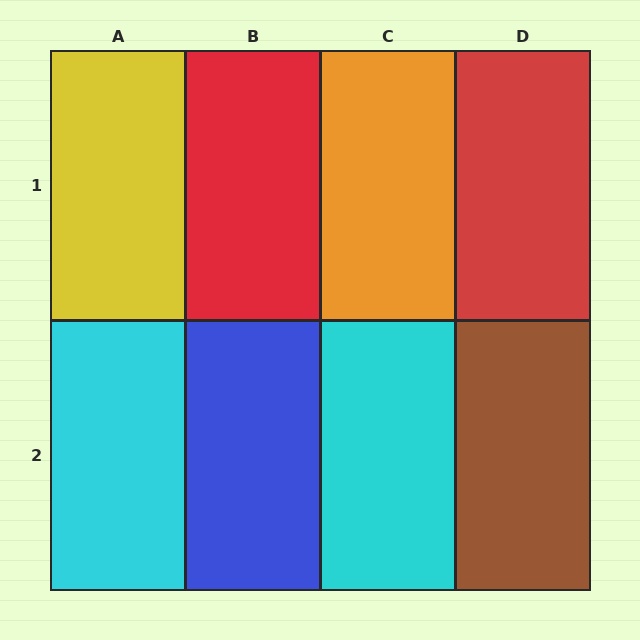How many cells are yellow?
1 cell is yellow.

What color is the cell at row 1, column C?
Orange.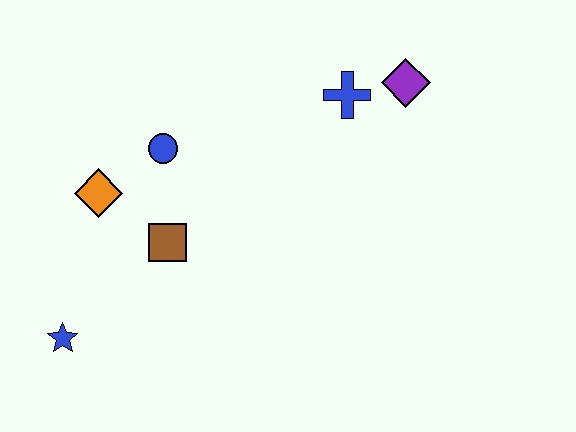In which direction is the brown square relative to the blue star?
The brown square is to the right of the blue star.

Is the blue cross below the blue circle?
No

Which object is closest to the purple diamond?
The blue cross is closest to the purple diamond.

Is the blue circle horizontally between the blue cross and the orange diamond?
Yes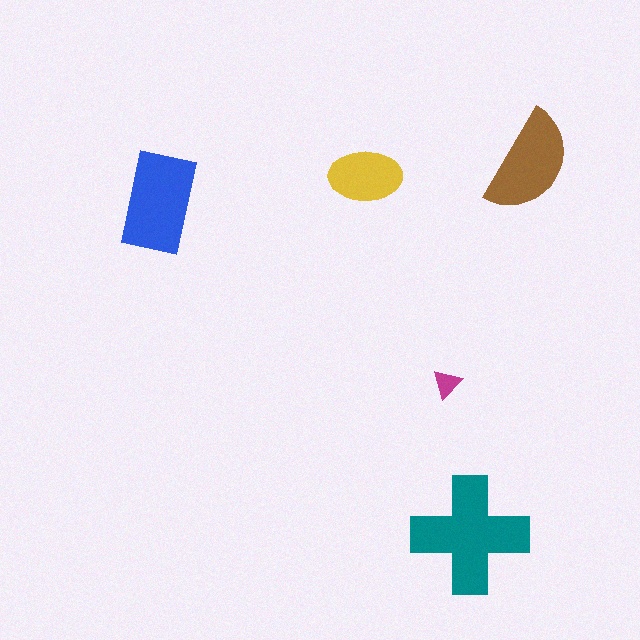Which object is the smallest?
The magenta triangle.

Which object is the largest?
The teal cross.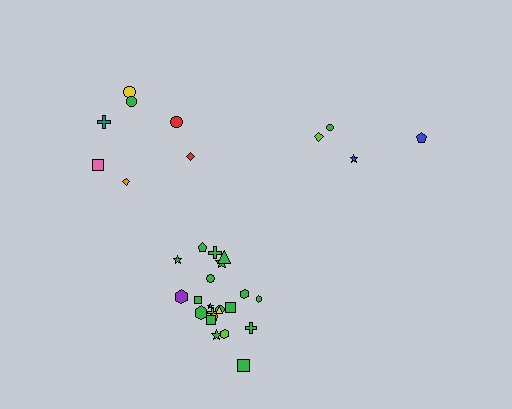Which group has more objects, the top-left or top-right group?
The top-left group.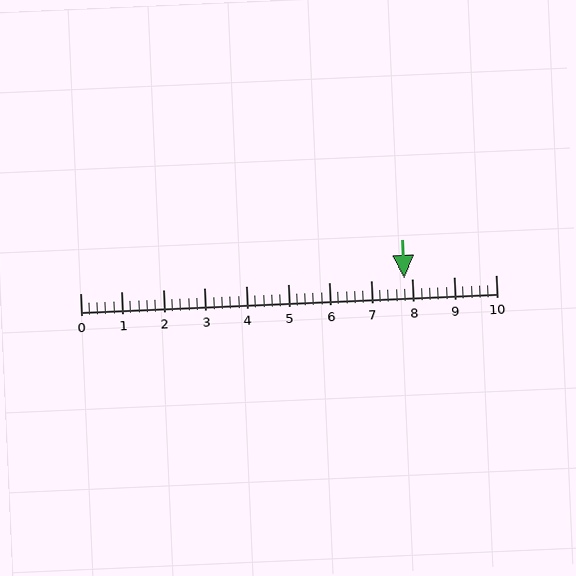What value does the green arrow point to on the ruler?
The green arrow points to approximately 7.8.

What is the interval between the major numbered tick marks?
The major tick marks are spaced 1 units apart.